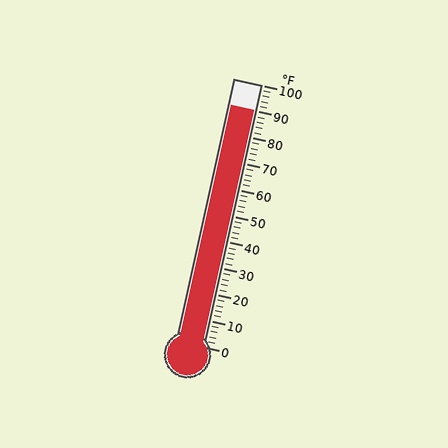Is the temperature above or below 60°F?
The temperature is above 60°F.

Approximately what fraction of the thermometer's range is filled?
The thermometer is filled to approximately 90% of its range.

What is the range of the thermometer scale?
The thermometer scale ranges from 0°F to 100°F.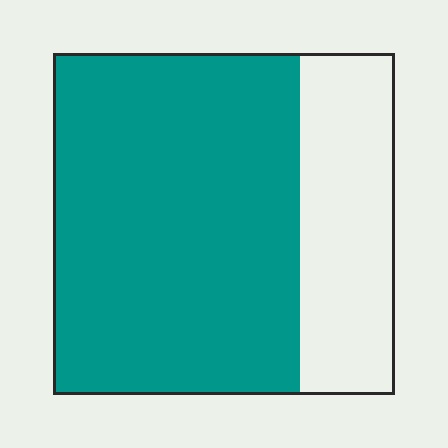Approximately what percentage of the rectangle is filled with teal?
Approximately 70%.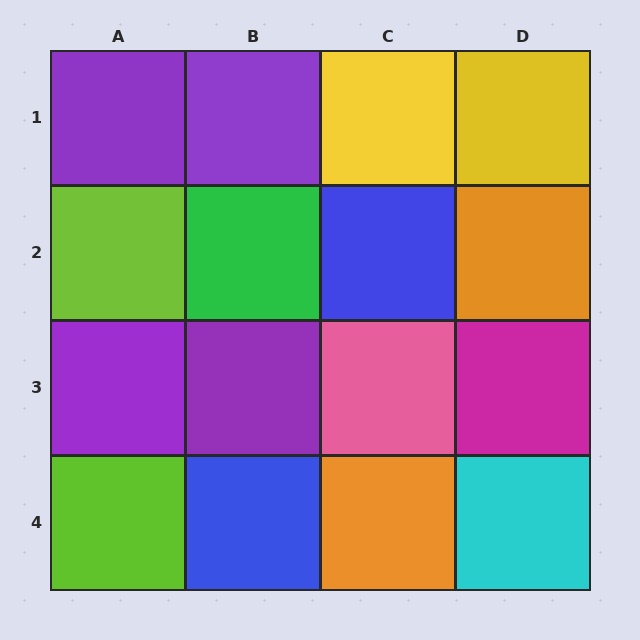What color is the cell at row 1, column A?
Purple.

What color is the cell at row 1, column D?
Yellow.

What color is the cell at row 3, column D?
Magenta.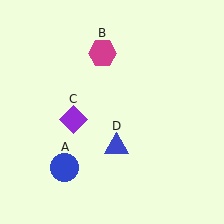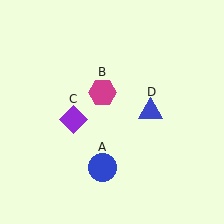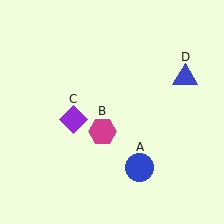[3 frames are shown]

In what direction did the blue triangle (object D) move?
The blue triangle (object D) moved up and to the right.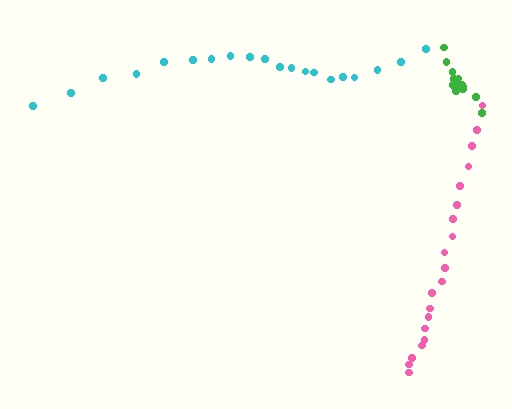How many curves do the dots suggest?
There are 3 distinct paths.